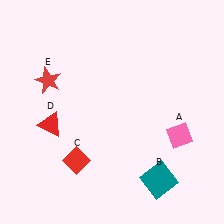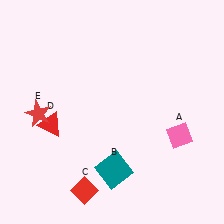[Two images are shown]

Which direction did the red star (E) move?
The red star (E) moved down.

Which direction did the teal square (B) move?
The teal square (B) moved left.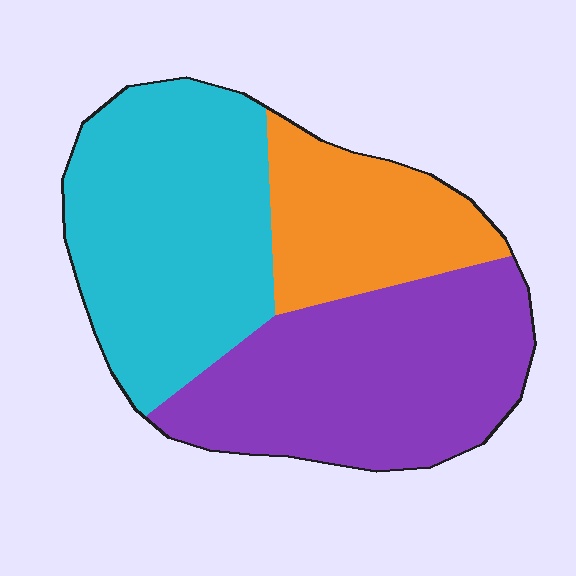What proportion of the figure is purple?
Purple covers about 40% of the figure.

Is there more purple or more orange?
Purple.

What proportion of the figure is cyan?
Cyan takes up about two fifths (2/5) of the figure.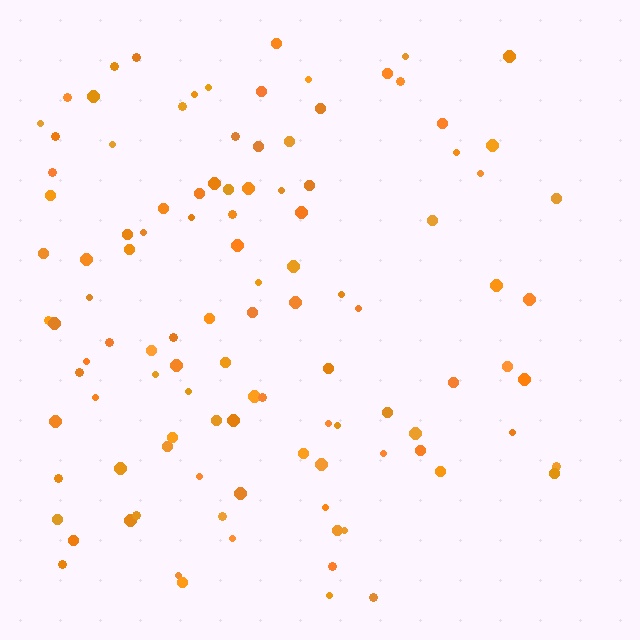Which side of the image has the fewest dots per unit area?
The right.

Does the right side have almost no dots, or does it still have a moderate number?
Still a moderate number, just noticeably fewer than the left.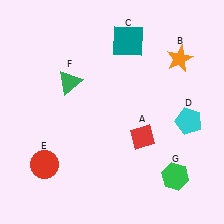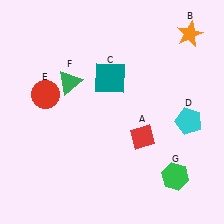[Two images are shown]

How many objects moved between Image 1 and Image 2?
3 objects moved between the two images.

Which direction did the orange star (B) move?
The orange star (B) moved up.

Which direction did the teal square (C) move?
The teal square (C) moved down.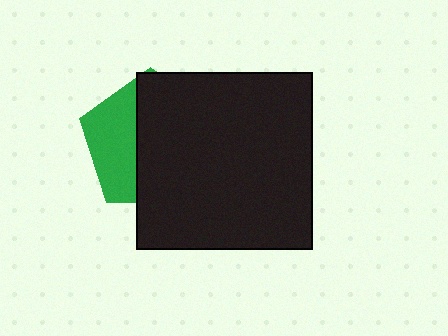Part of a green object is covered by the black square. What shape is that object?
It is a pentagon.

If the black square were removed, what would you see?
You would see the complete green pentagon.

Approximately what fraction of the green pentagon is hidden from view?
Roughly 64% of the green pentagon is hidden behind the black square.